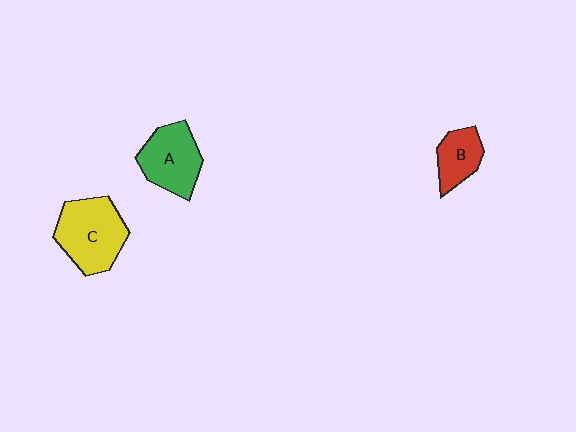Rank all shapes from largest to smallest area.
From largest to smallest: C (yellow), A (green), B (red).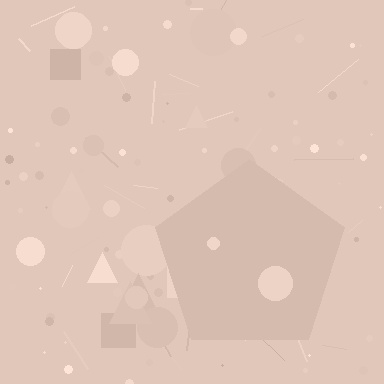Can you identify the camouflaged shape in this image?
The camouflaged shape is a pentagon.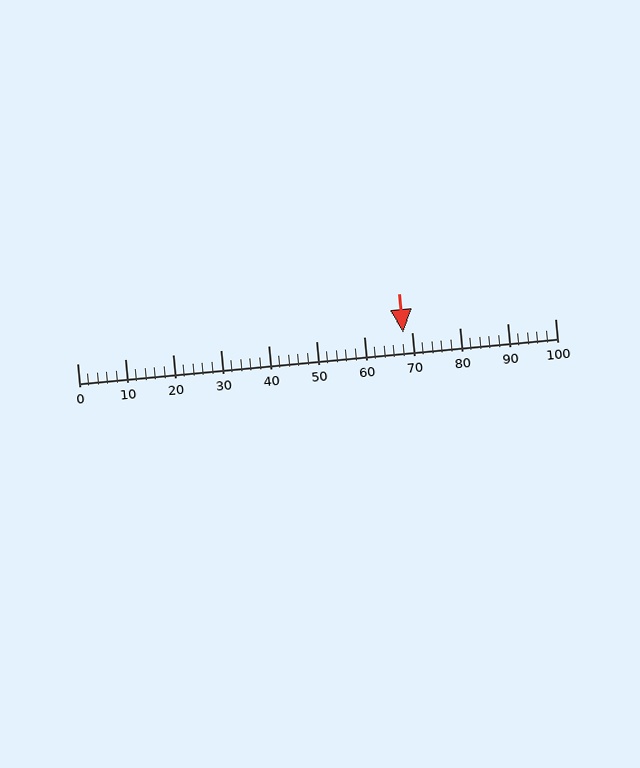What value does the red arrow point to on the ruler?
The red arrow points to approximately 68.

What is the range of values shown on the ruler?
The ruler shows values from 0 to 100.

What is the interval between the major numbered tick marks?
The major tick marks are spaced 10 units apart.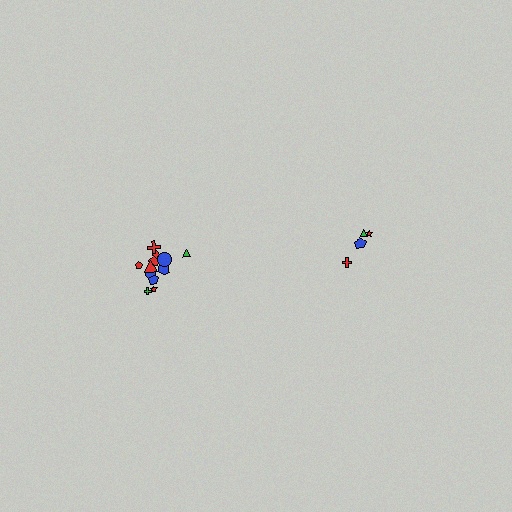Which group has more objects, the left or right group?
The left group.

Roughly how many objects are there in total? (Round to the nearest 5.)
Roughly 15 objects in total.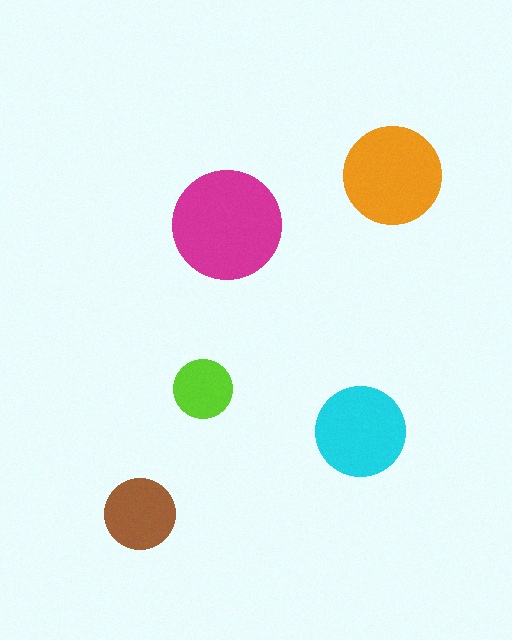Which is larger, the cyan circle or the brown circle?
The cyan one.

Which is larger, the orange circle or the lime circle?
The orange one.